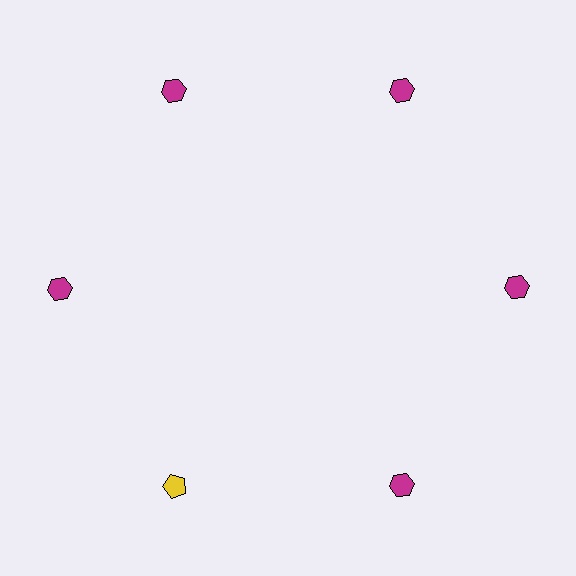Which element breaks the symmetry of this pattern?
The yellow pentagon at roughly the 7 o'clock position breaks the symmetry. All other shapes are magenta hexagons.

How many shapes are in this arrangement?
There are 6 shapes arranged in a ring pattern.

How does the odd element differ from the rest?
It differs in both color (yellow instead of magenta) and shape (pentagon instead of hexagon).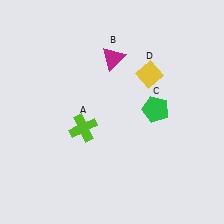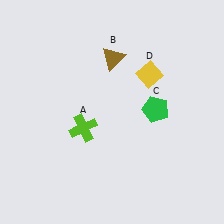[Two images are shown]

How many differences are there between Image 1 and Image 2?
There is 1 difference between the two images.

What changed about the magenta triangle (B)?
In Image 1, B is magenta. In Image 2, it changed to brown.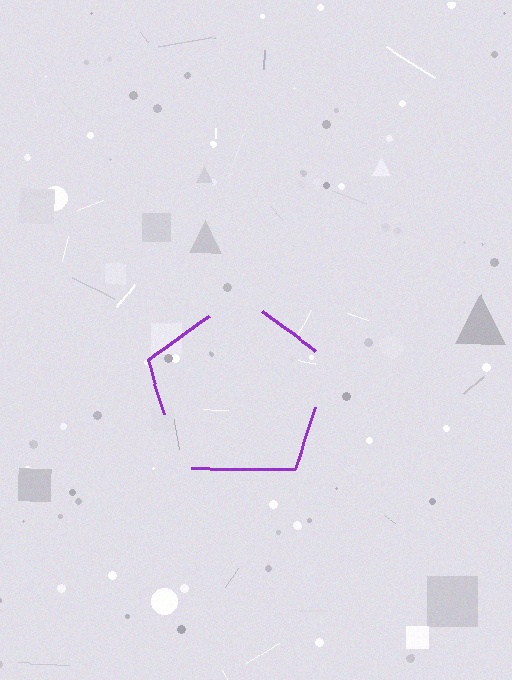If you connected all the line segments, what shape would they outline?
They would outline a pentagon.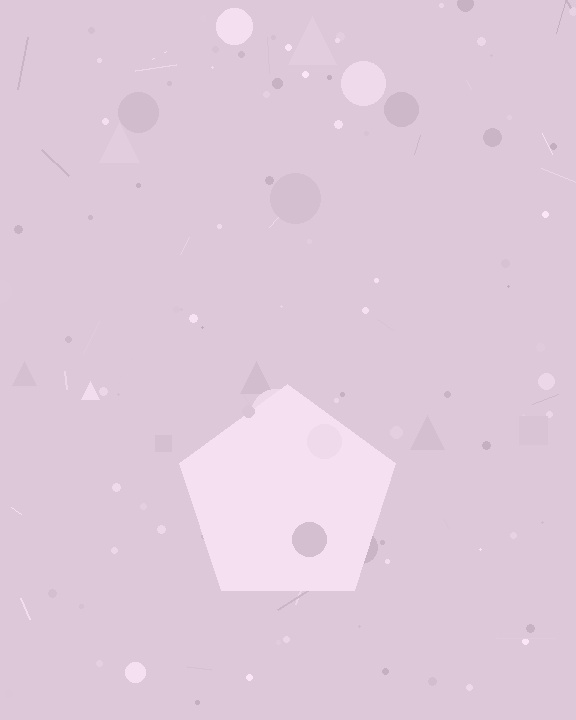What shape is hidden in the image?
A pentagon is hidden in the image.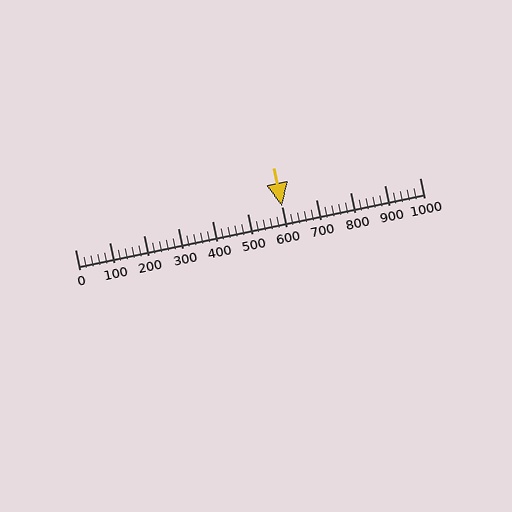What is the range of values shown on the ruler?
The ruler shows values from 0 to 1000.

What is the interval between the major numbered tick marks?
The major tick marks are spaced 100 units apart.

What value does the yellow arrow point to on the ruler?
The yellow arrow points to approximately 600.